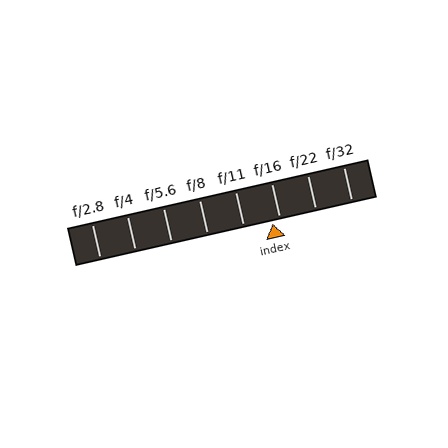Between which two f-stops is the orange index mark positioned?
The index mark is between f/11 and f/16.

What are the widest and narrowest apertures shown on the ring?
The widest aperture shown is f/2.8 and the narrowest is f/32.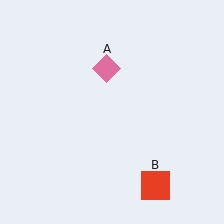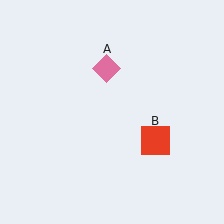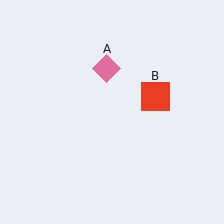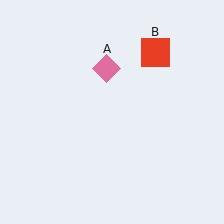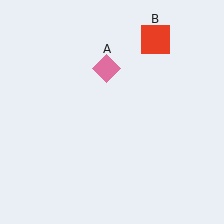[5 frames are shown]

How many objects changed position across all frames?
1 object changed position: red square (object B).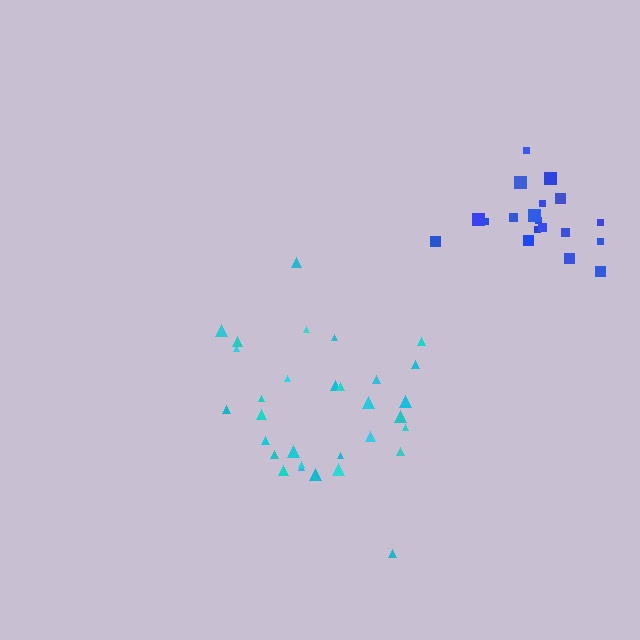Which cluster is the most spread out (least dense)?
Cyan.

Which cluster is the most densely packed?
Blue.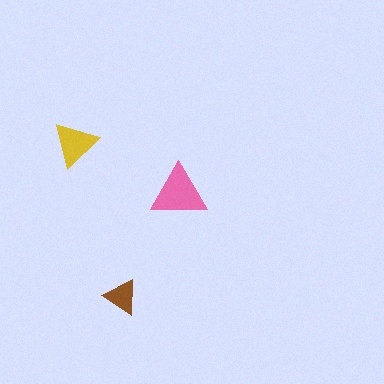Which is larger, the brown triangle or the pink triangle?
The pink one.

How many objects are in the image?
There are 3 objects in the image.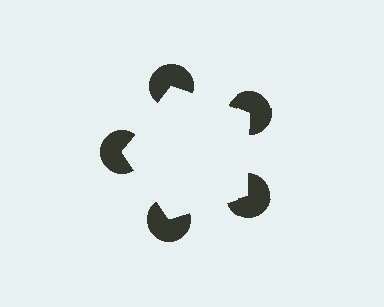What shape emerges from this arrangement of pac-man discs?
An illusory pentagon — its edges are inferred from the aligned wedge cuts in the pac-man discs, not physically drawn.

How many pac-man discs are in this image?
There are 5 — one at each vertex of the illusory pentagon.